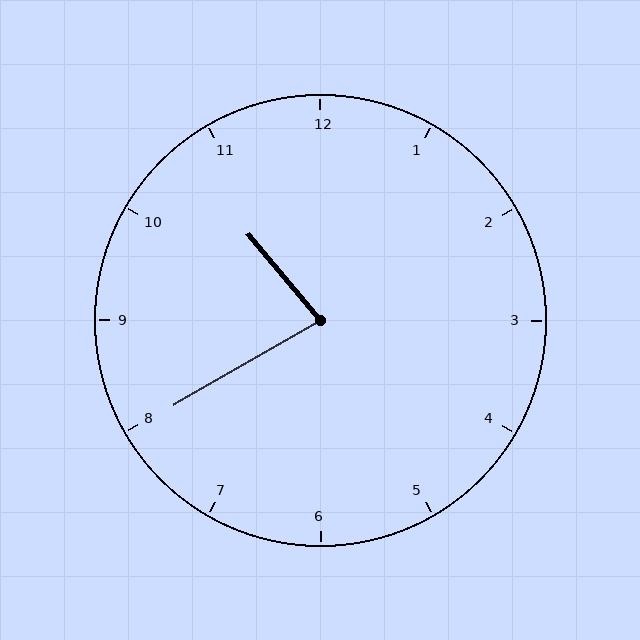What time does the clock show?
10:40.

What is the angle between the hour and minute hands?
Approximately 80 degrees.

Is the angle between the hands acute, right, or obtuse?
It is acute.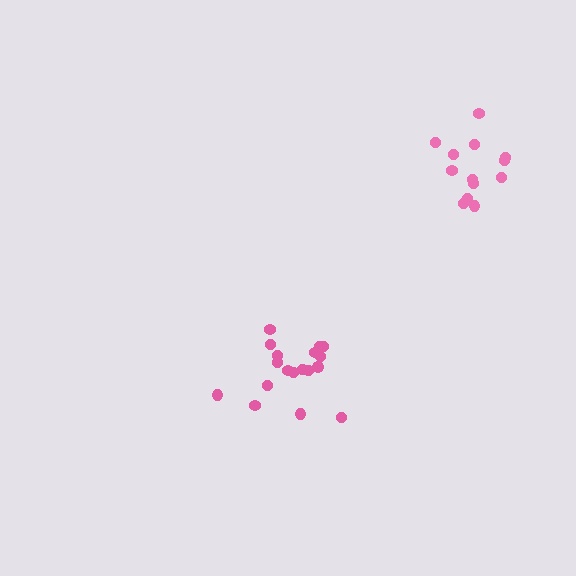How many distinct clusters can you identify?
There are 2 distinct clusters.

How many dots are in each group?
Group 1: 18 dots, Group 2: 13 dots (31 total).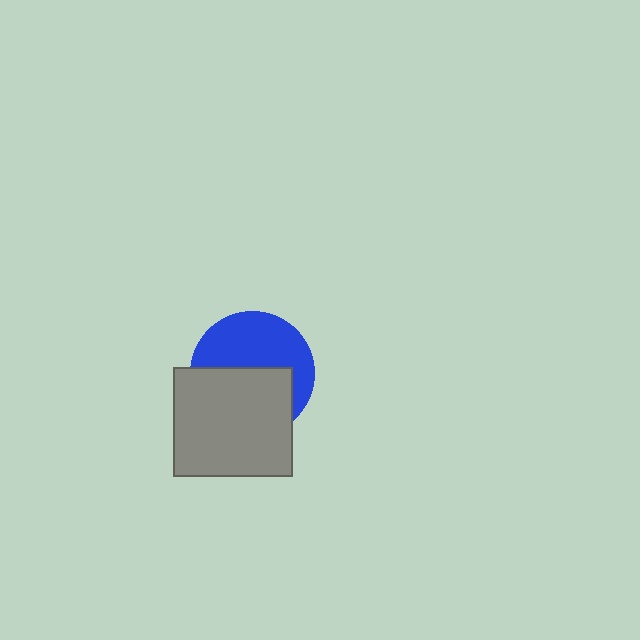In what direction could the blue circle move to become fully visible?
The blue circle could move up. That would shift it out from behind the gray rectangle entirely.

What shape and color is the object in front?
The object in front is a gray rectangle.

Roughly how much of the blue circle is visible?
About half of it is visible (roughly 51%).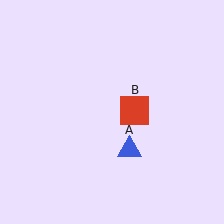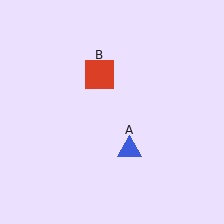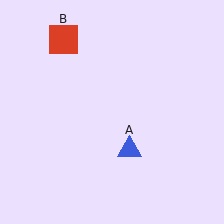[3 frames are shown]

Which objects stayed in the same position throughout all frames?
Blue triangle (object A) remained stationary.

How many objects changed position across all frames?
1 object changed position: red square (object B).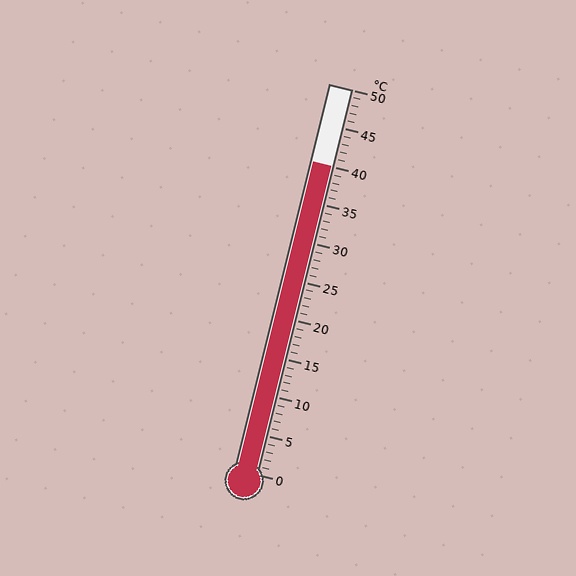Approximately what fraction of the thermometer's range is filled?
The thermometer is filled to approximately 80% of its range.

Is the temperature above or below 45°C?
The temperature is below 45°C.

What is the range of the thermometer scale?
The thermometer scale ranges from 0°C to 50°C.